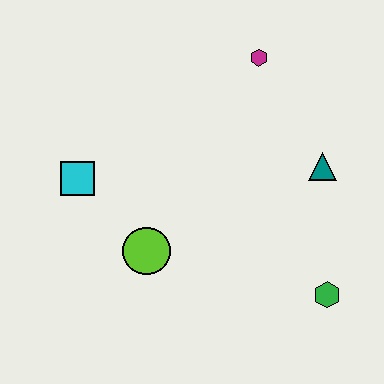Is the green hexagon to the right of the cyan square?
Yes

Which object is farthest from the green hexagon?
The cyan square is farthest from the green hexagon.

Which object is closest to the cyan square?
The lime circle is closest to the cyan square.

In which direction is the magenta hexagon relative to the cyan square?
The magenta hexagon is to the right of the cyan square.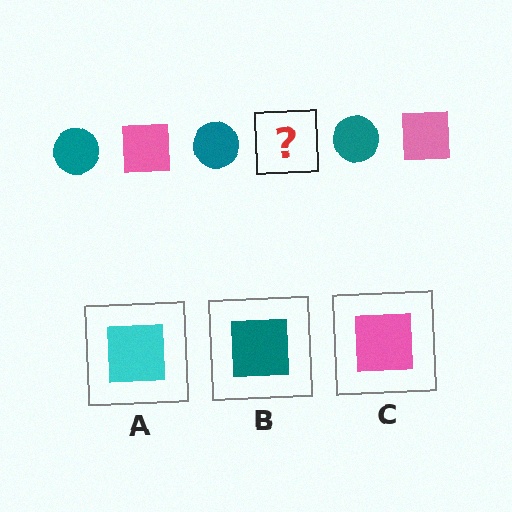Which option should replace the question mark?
Option C.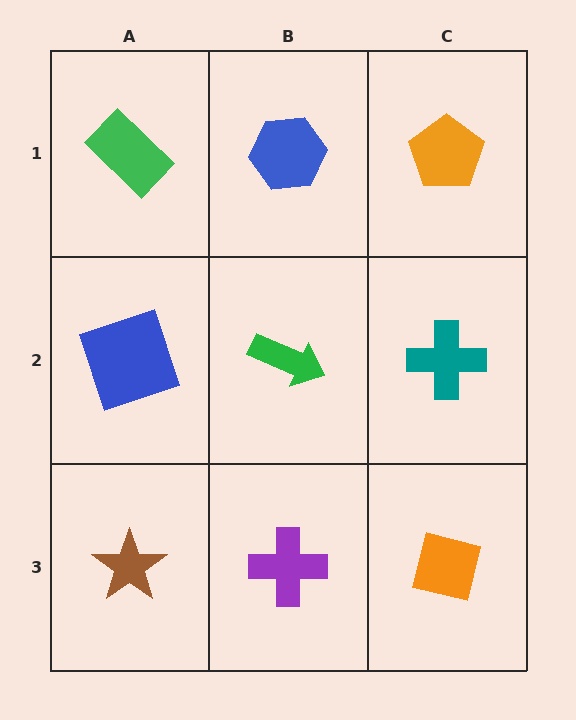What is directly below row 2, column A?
A brown star.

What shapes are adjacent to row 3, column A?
A blue square (row 2, column A), a purple cross (row 3, column B).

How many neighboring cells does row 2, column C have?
3.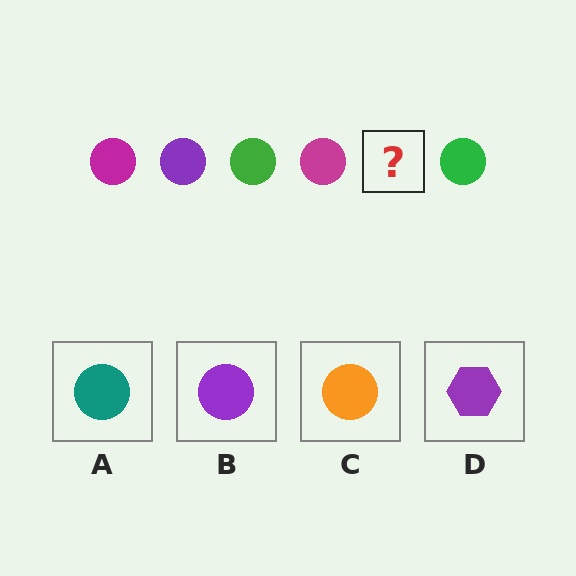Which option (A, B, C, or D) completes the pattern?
B.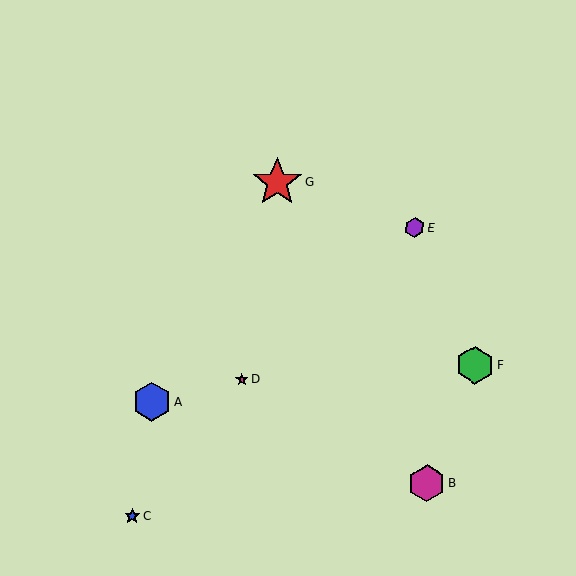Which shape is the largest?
The red star (labeled G) is the largest.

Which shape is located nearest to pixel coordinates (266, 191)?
The red star (labeled G) at (277, 182) is nearest to that location.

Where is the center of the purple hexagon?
The center of the purple hexagon is at (415, 228).